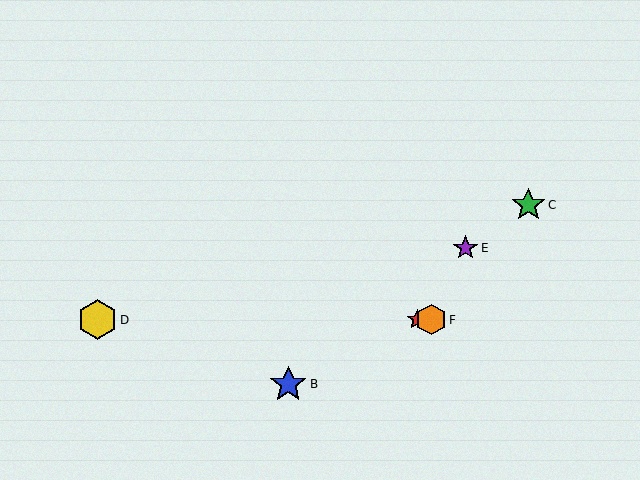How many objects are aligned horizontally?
3 objects (A, D, F) are aligned horizontally.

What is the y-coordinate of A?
Object A is at y≈320.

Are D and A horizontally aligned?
Yes, both are at y≈320.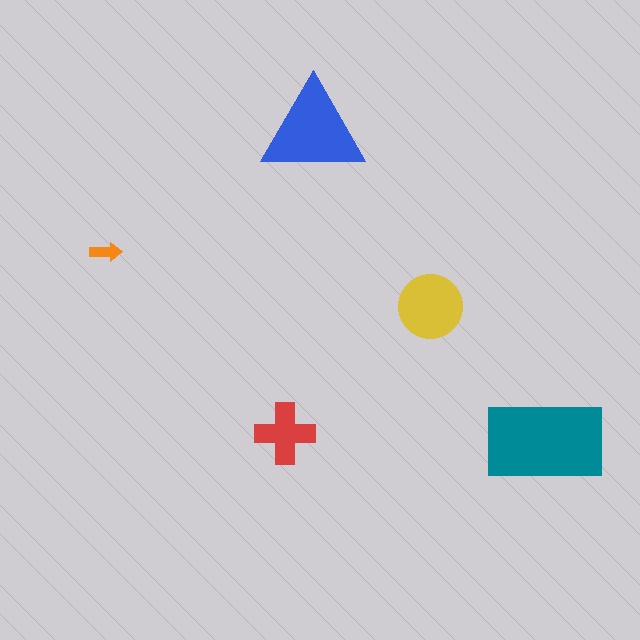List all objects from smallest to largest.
The orange arrow, the red cross, the yellow circle, the blue triangle, the teal rectangle.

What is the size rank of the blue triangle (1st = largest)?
2nd.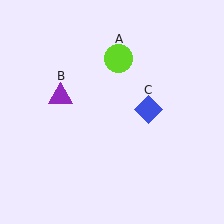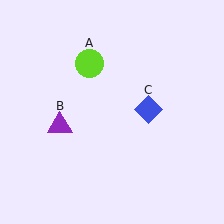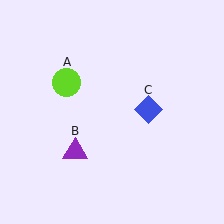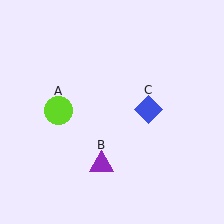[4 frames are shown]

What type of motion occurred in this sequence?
The lime circle (object A), purple triangle (object B) rotated counterclockwise around the center of the scene.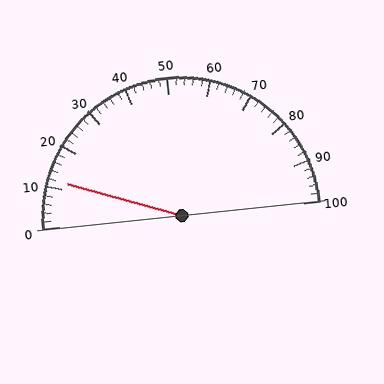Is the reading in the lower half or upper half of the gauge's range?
The reading is in the lower half of the range (0 to 100).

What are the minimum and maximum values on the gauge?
The gauge ranges from 0 to 100.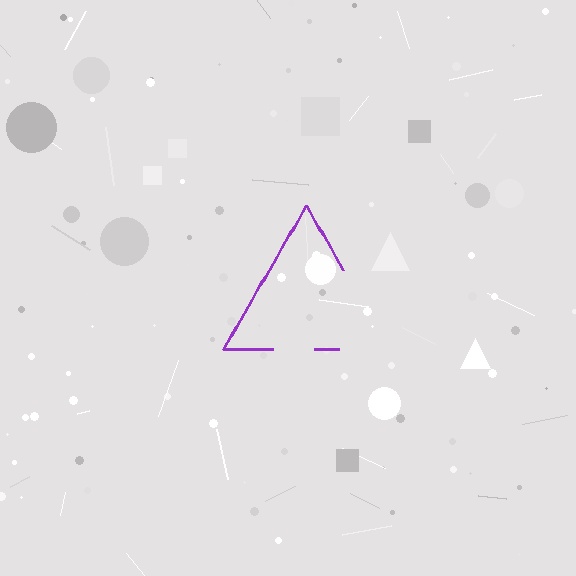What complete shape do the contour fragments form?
The contour fragments form a triangle.